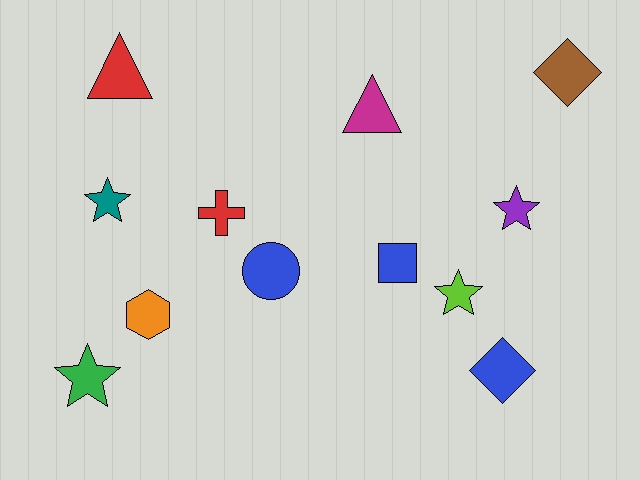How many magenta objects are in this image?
There is 1 magenta object.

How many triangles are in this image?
There are 2 triangles.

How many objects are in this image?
There are 12 objects.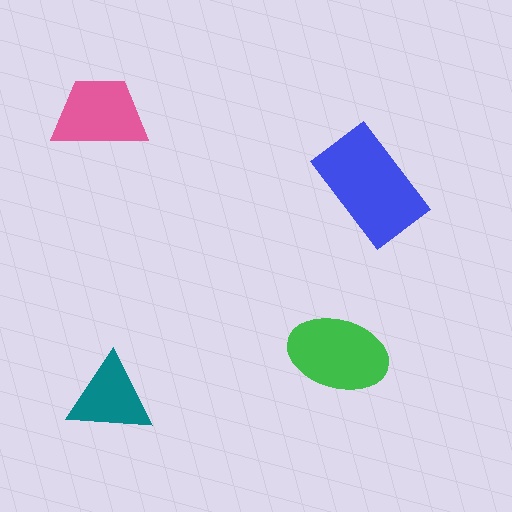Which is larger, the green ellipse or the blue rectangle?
The blue rectangle.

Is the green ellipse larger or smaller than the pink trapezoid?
Larger.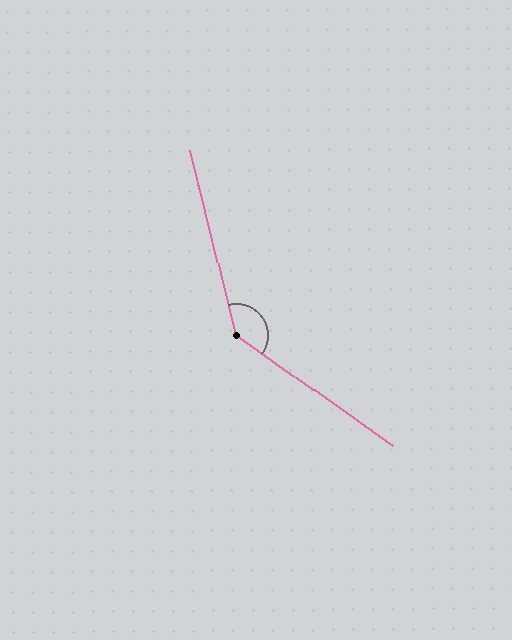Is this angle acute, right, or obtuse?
It is obtuse.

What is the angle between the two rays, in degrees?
Approximately 139 degrees.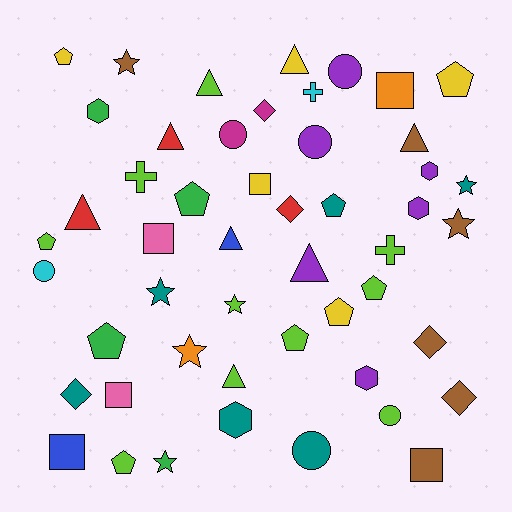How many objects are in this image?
There are 50 objects.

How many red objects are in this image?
There are 3 red objects.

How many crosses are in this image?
There are 3 crosses.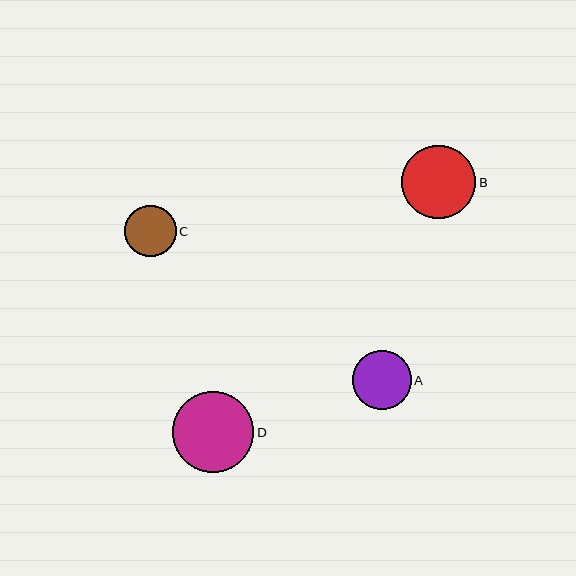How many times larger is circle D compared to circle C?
Circle D is approximately 1.6 times the size of circle C.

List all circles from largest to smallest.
From largest to smallest: D, B, A, C.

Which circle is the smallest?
Circle C is the smallest with a size of approximately 51 pixels.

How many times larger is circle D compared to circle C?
Circle D is approximately 1.6 times the size of circle C.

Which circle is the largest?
Circle D is the largest with a size of approximately 81 pixels.